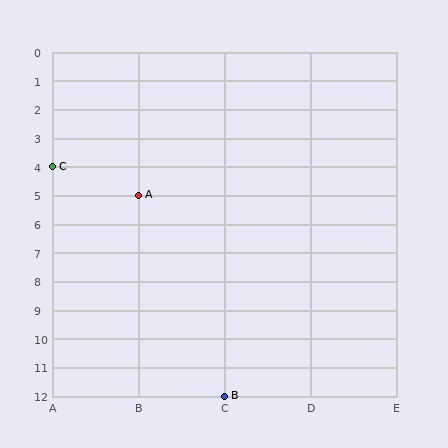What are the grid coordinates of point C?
Point C is at grid coordinates (A, 4).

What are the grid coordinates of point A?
Point A is at grid coordinates (B, 5).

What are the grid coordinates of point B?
Point B is at grid coordinates (C, 12).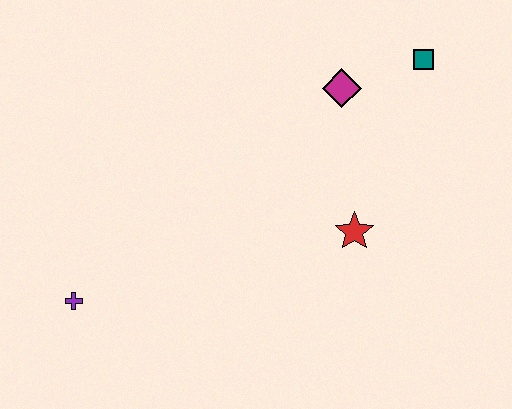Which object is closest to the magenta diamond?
The teal square is closest to the magenta diamond.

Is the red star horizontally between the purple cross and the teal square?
Yes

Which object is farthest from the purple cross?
The teal square is farthest from the purple cross.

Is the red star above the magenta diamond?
No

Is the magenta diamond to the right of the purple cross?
Yes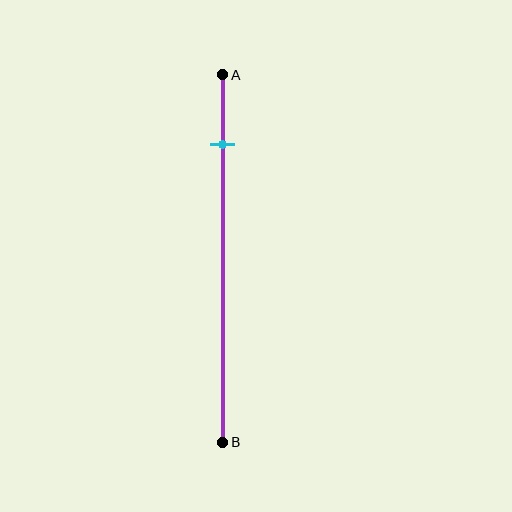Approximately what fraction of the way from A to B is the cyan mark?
The cyan mark is approximately 20% of the way from A to B.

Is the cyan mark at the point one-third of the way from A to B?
No, the mark is at about 20% from A, not at the 33% one-third point.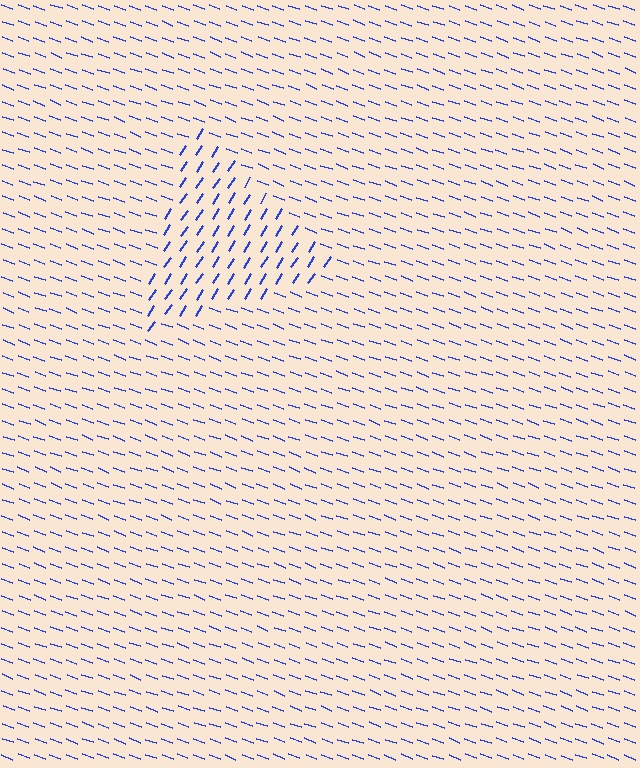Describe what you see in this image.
The image is filled with small blue line segments. A triangle region in the image has lines oriented differently from the surrounding lines, creating a visible texture boundary.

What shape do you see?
I see a triangle.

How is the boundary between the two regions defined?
The boundary is defined purely by a change in line orientation (approximately 77 degrees difference). All lines are the same color and thickness.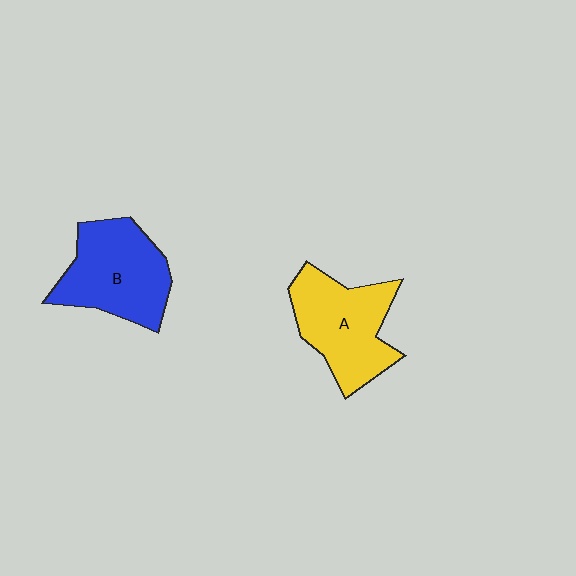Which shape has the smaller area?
Shape A (yellow).